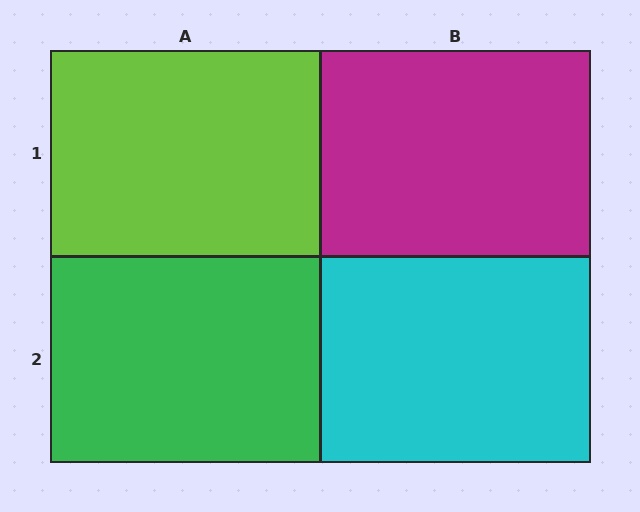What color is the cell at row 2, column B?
Cyan.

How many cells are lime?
1 cell is lime.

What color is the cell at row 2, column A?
Green.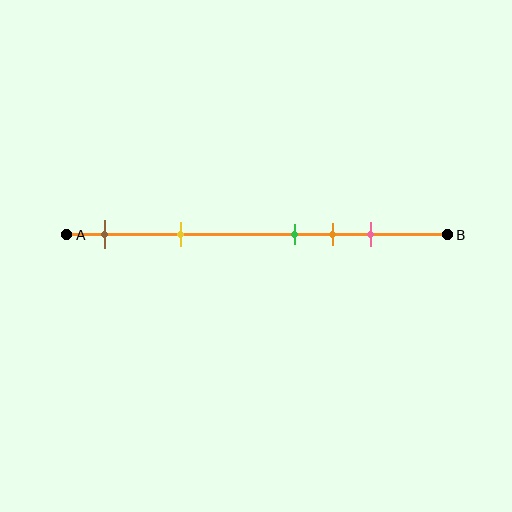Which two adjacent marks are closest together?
The green and orange marks are the closest adjacent pair.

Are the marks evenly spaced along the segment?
No, the marks are not evenly spaced.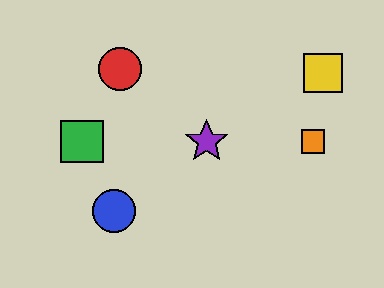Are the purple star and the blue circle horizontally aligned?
No, the purple star is at y≈142 and the blue circle is at y≈211.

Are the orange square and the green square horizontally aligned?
Yes, both are at y≈142.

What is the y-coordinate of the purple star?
The purple star is at y≈142.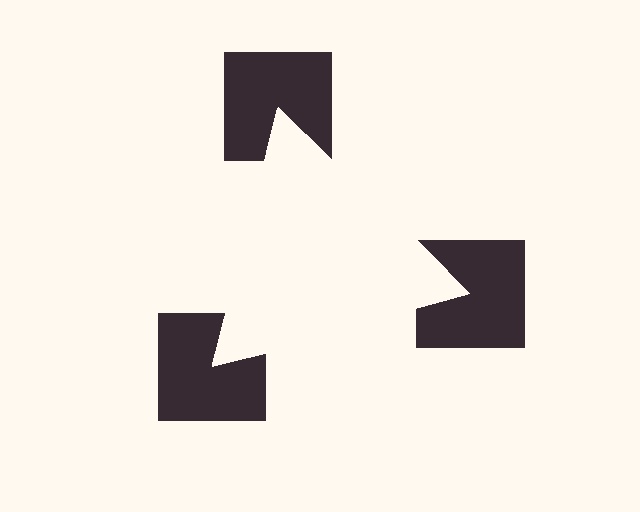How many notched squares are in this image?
There are 3 — one at each vertex of the illusory triangle.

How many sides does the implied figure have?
3 sides.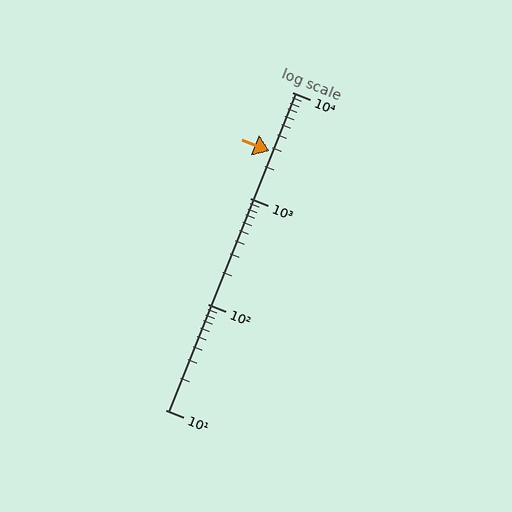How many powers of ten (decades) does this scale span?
The scale spans 3 decades, from 10 to 10000.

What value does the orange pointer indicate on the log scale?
The pointer indicates approximately 2800.